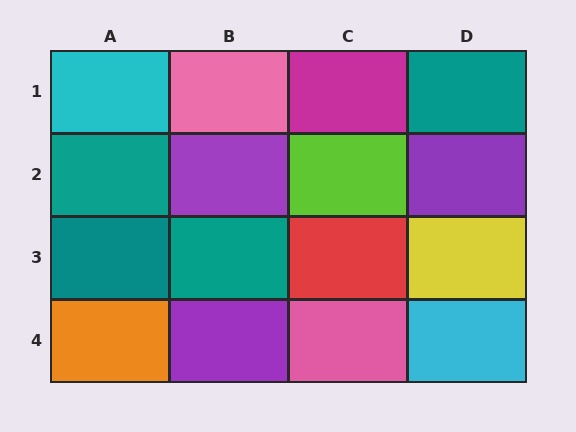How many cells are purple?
3 cells are purple.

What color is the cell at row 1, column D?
Teal.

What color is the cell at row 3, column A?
Teal.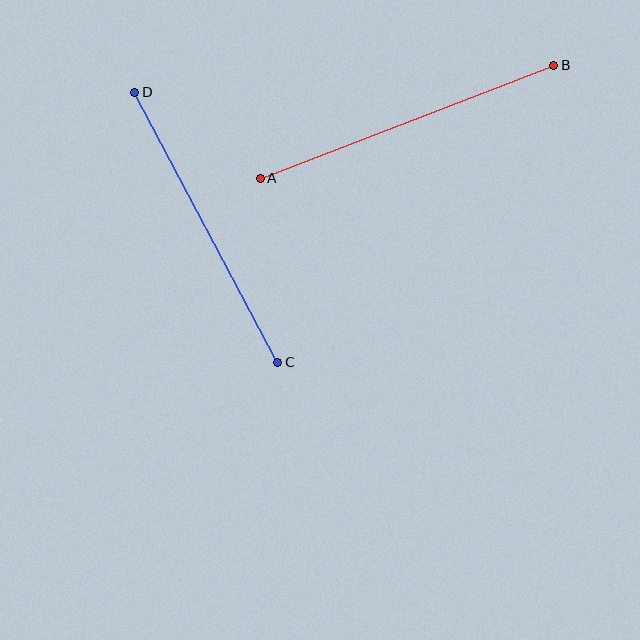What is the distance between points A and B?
The distance is approximately 315 pixels.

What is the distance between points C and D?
The distance is approximately 305 pixels.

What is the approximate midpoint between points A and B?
The midpoint is at approximately (407, 122) pixels.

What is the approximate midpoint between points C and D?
The midpoint is at approximately (206, 227) pixels.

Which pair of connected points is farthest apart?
Points A and B are farthest apart.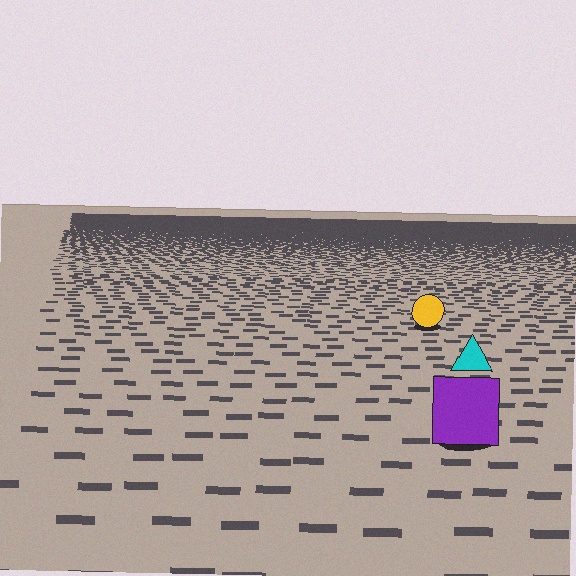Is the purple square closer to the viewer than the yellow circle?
Yes. The purple square is closer — you can tell from the texture gradient: the ground texture is coarser near it.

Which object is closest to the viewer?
The purple square is closest. The texture marks near it are larger and more spread out.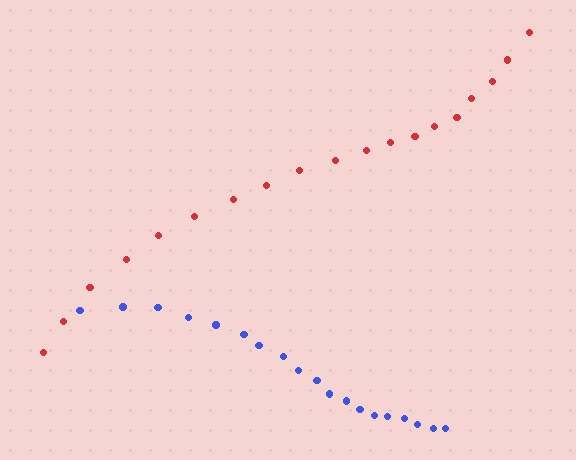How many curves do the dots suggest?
There are 2 distinct paths.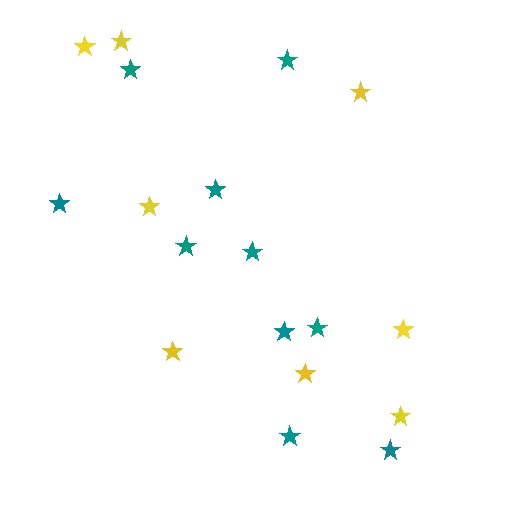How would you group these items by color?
There are 2 groups: one group of teal stars (10) and one group of yellow stars (8).